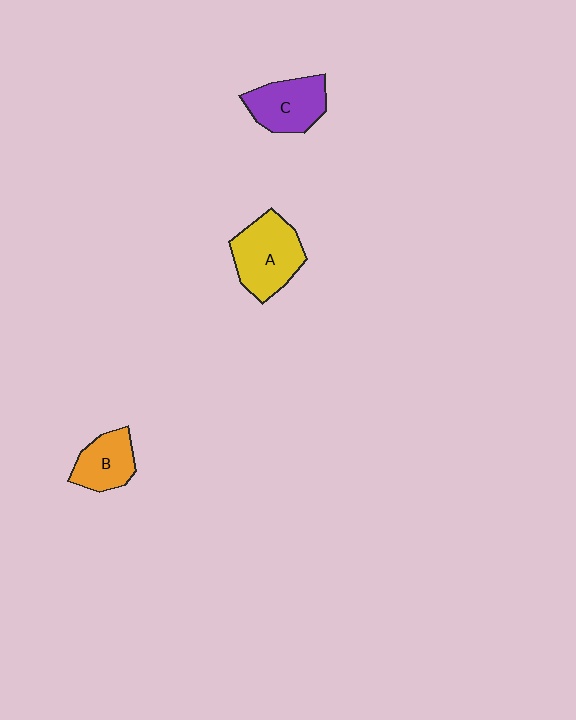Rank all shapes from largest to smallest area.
From largest to smallest: A (yellow), C (purple), B (orange).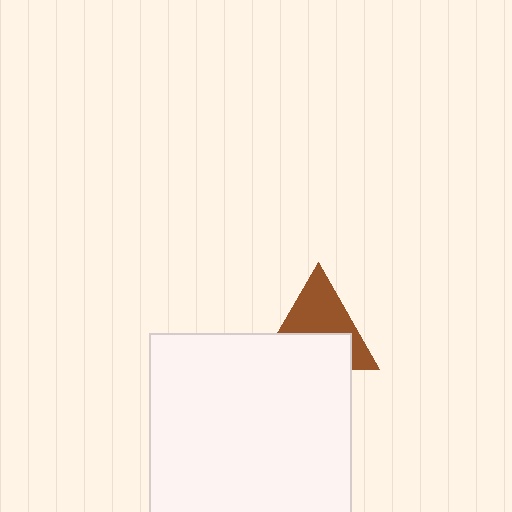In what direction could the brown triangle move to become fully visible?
The brown triangle could move up. That would shift it out from behind the white square entirely.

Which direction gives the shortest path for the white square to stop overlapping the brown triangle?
Moving down gives the shortest separation.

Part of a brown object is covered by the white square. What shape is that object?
It is a triangle.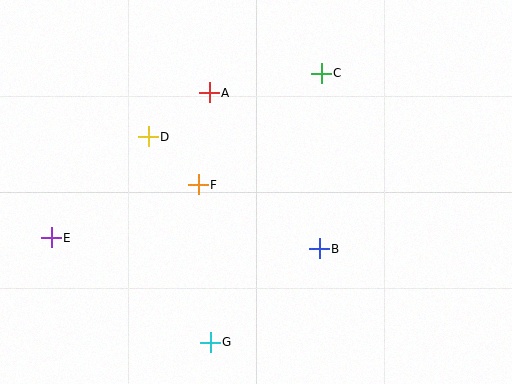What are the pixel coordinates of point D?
Point D is at (148, 137).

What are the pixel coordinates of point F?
Point F is at (198, 185).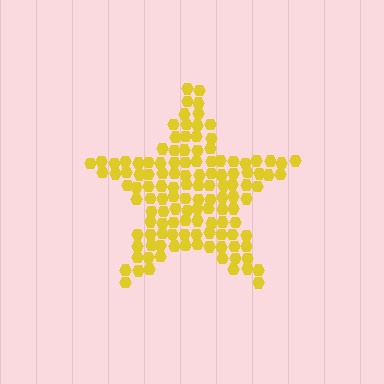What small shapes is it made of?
It is made of small hexagons.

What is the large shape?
The large shape is a star.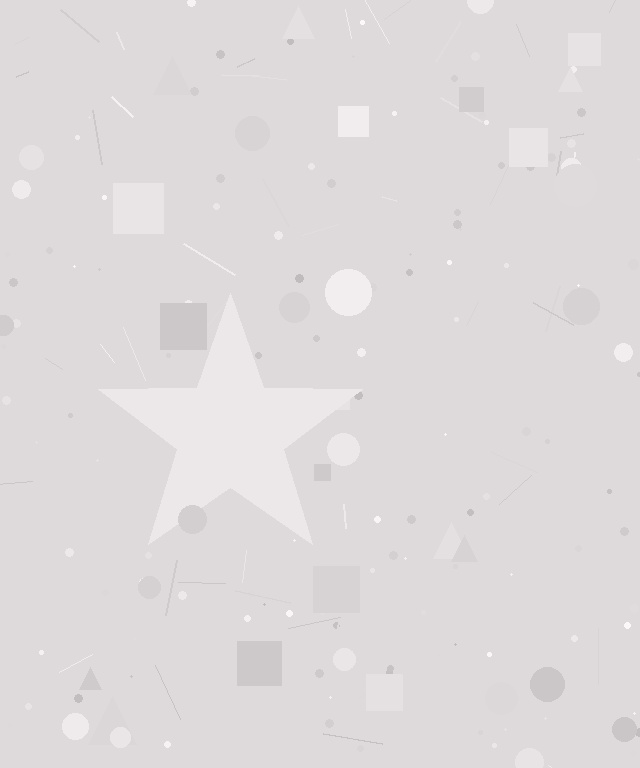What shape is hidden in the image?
A star is hidden in the image.